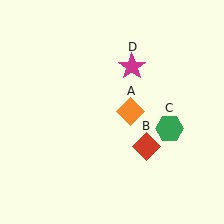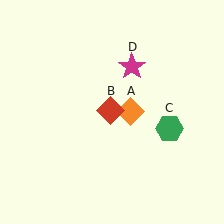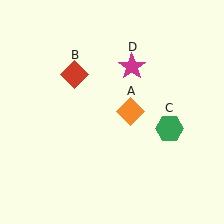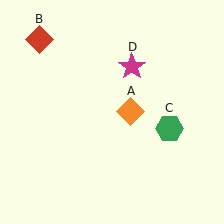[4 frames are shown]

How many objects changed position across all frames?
1 object changed position: red diamond (object B).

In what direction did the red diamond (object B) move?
The red diamond (object B) moved up and to the left.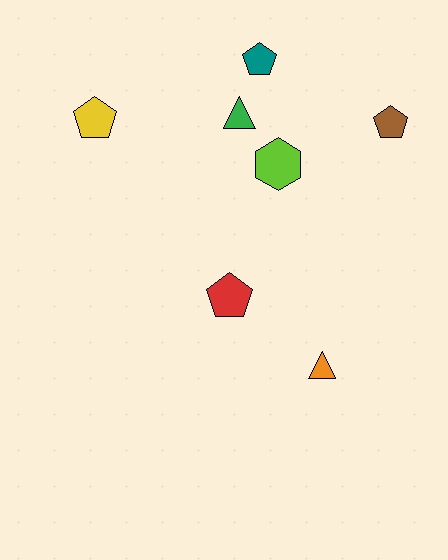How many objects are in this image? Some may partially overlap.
There are 7 objects.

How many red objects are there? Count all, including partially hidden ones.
There is 1 red object.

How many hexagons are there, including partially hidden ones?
There is 1 hexagon.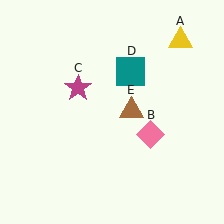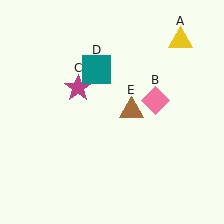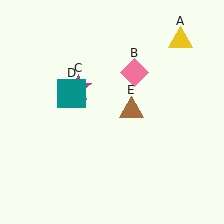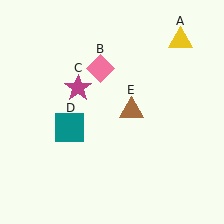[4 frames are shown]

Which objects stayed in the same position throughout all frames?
Yellow triangle (object A) and magenta star (object C) and brown triangle (object E) remained stationary.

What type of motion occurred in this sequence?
The pink diamond (object B), teal square (object D) rotated counterclockwise around the center of the scene.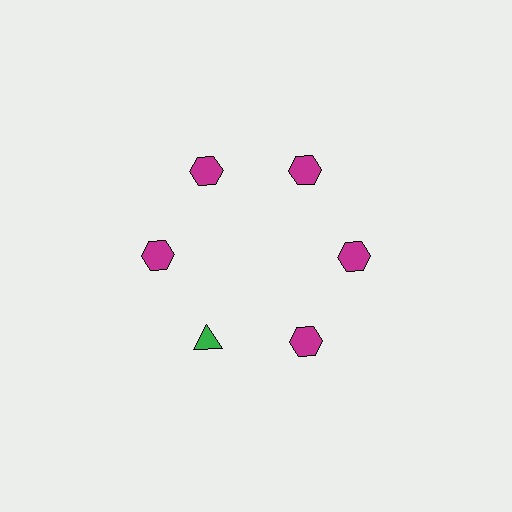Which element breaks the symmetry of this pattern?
The green triangle at roughly the 7 o'clock position breaks the symmetry. All other shapes are magenta hexagons.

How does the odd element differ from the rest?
It differs in both color (green instead of magenta) and shape (triangle instead of hexagon).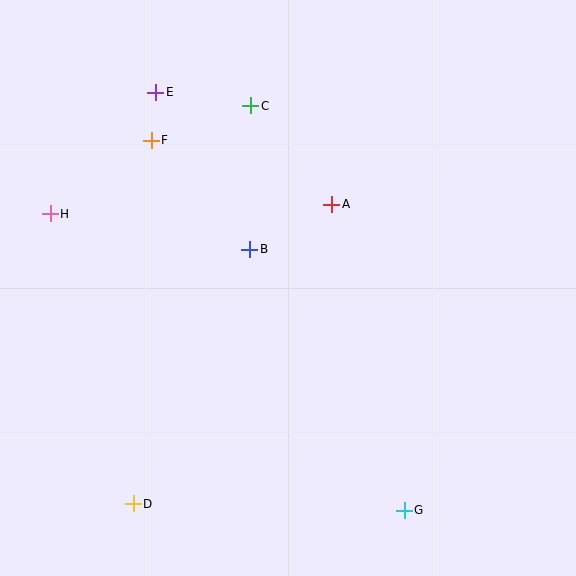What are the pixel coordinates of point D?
Point D is at (133, 504).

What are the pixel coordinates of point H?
Point H is at (50, 214).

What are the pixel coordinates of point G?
Point G is at (404, 510).